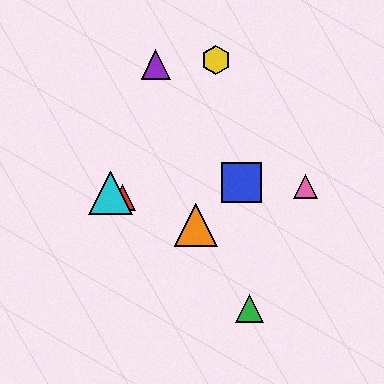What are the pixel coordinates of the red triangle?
The red triangle is at (122, 197).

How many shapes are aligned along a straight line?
3 shapes (the red triangle, the orange triangle, the cyan triangle) are aligned along a straight line.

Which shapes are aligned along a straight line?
The red triangle, the orange triangle, the cyan triangle are aligned along a straight line.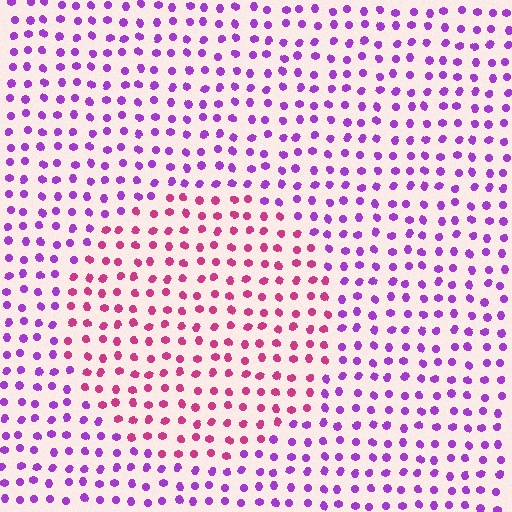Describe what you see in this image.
The image is filled with small purple elements in a uniform arrangement. A circle-shaped region is visible where the elements are tinted to a slightly different hue, forming a subtle color boundary.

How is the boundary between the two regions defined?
The boundary is defined purely by a slight shift in hue (about 45 degrees). Spacing, size, and orientation are identical on both sides.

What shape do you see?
I see a circle.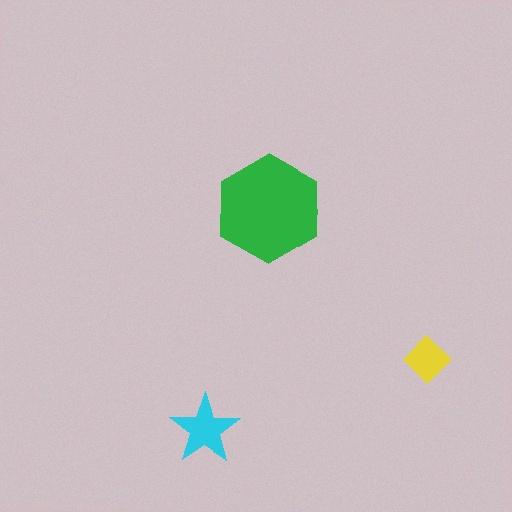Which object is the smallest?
The yellow diamond.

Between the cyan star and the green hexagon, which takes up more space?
The green hexagon.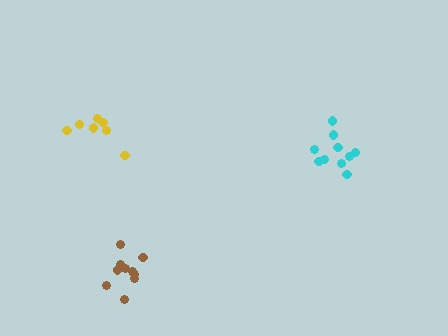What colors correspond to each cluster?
The clusters are colored: brown, cyan, yellow.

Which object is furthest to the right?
The cyan cluster is rightmost.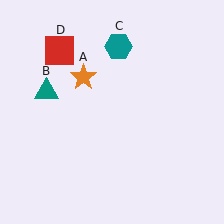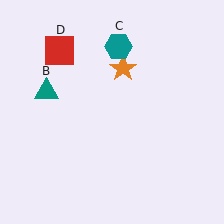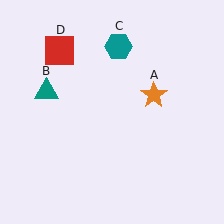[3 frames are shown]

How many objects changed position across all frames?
1 object changed position: orange star (object A).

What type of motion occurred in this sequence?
The orange star (object A) rotated clockwise around the center of the scene.